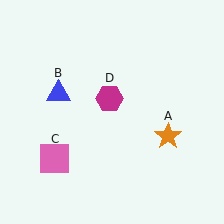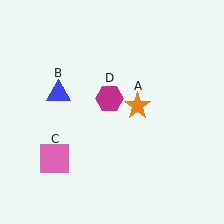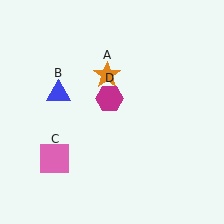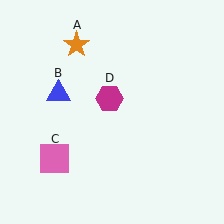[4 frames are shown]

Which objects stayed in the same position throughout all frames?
Blue triangle (object B) and pink square (object C) and magenta hexagon (object D) remained stationary.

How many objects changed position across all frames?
1 object changed position: orange star (object A).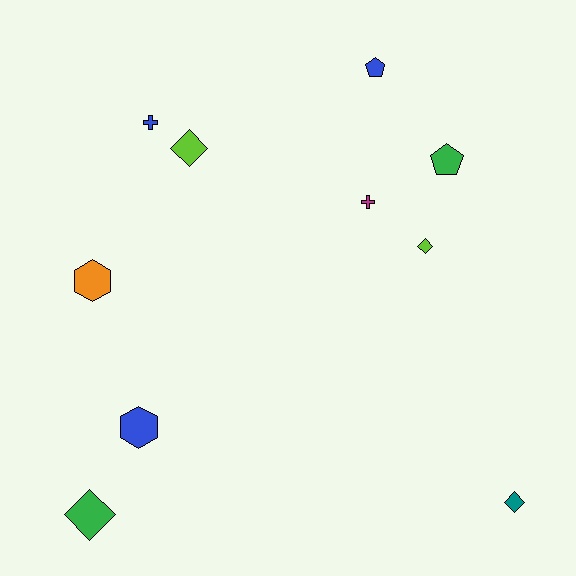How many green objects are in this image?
There are 2 green objects.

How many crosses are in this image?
There are 2 crosses.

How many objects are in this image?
There are 10 objects.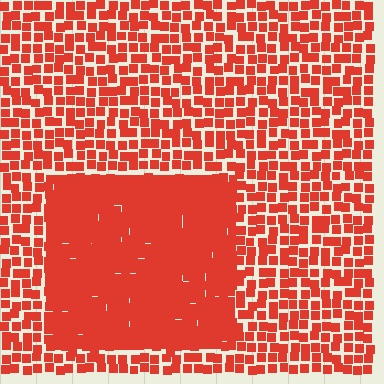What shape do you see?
I see a rectangle.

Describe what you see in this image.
The image contains small red elements arranged at two different densities. A rectangle-shaped region is visible where the elements are more densely packed than the surrounding area.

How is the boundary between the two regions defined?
The boundary is defined by a change in element density (approximately 2.0x ratio). All elements are the same color, size, and shape.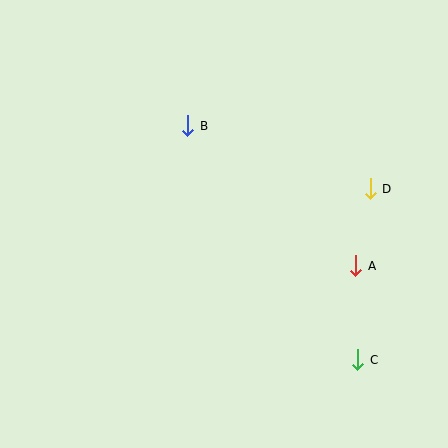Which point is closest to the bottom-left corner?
Point C is closest to the bottom-left corner.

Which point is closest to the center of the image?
Point B at (188, 126) is closest to the center.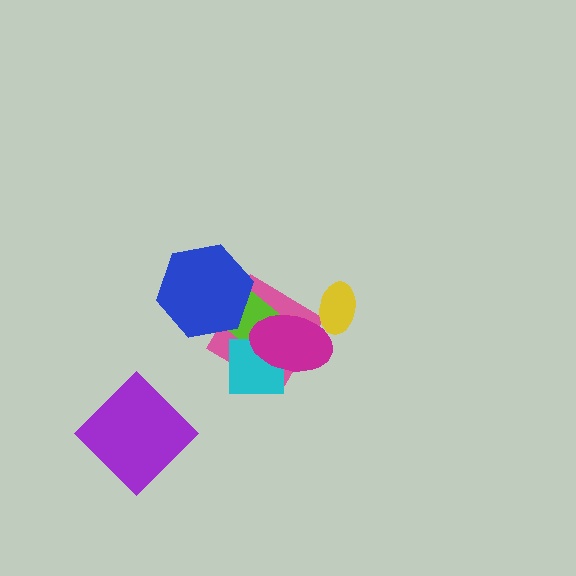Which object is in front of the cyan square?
The magenta ellipse is in front of the cyan square.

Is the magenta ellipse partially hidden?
Yes, it is partially covered by another shape.